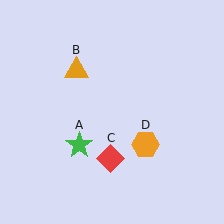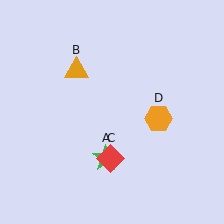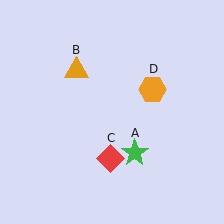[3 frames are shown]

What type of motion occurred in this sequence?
The green star (object A), orange hexagon (object D) rotated counterclockwise around the center of the scene.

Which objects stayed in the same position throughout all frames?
Orange triangle (object B) and red diamond (object C) remained stationary.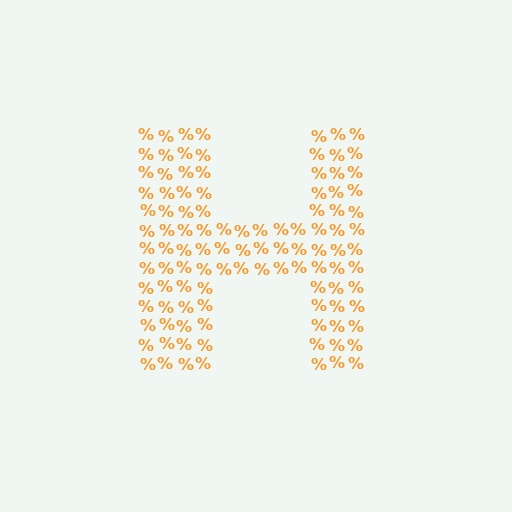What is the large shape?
The large shape is the letter H.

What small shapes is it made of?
It is made of small percent signs.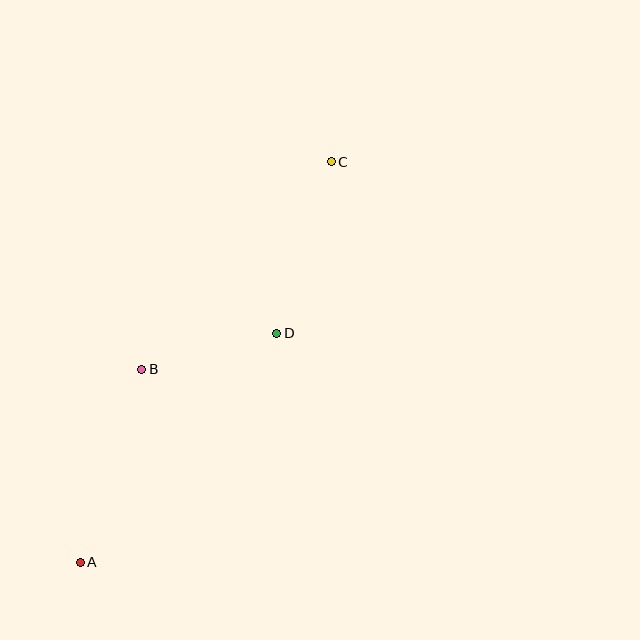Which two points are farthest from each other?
Points A and C are farthest from each other.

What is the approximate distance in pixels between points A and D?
The distance between A and D is approximately 301 pixels.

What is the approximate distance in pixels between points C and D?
The distance between C and D is approximately 180 pixels.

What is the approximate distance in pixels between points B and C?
The distance between B and C is approximately 281 pixels.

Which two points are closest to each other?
Points B and D are closest to each other.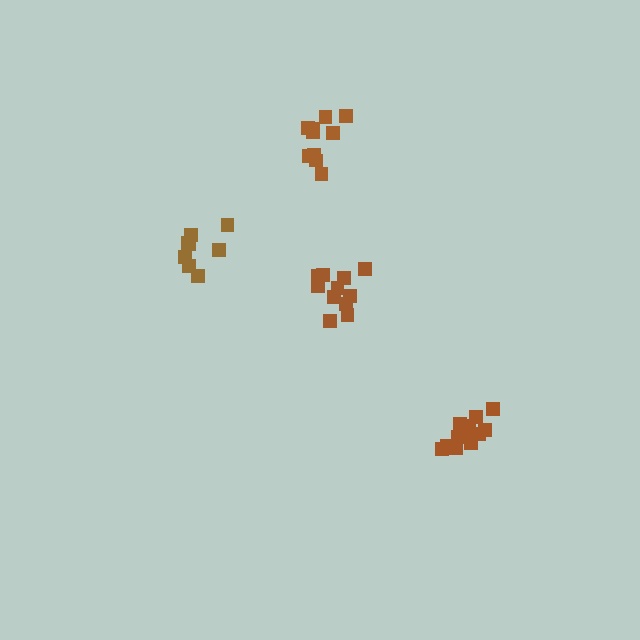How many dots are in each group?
Group 1: 11 dots, Group 2: 8 dots, Group 3: 12 dots, Group 4: 10 dots (41 total).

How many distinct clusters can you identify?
There are 4 distinct clusters.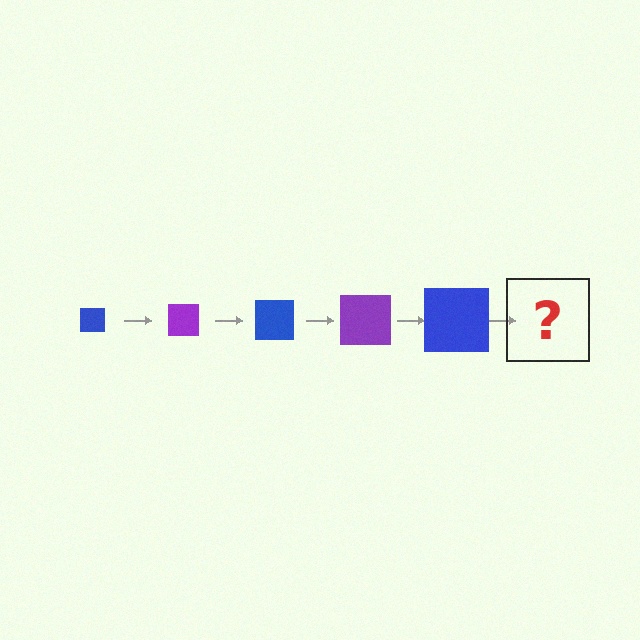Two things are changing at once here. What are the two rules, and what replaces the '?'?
The two rules are that the square grows larger each step and the color cycles through blue and purple. The '?' should be a purple square, larger than the previous one.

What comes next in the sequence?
The next element should be a purple square, larger than the previous one.